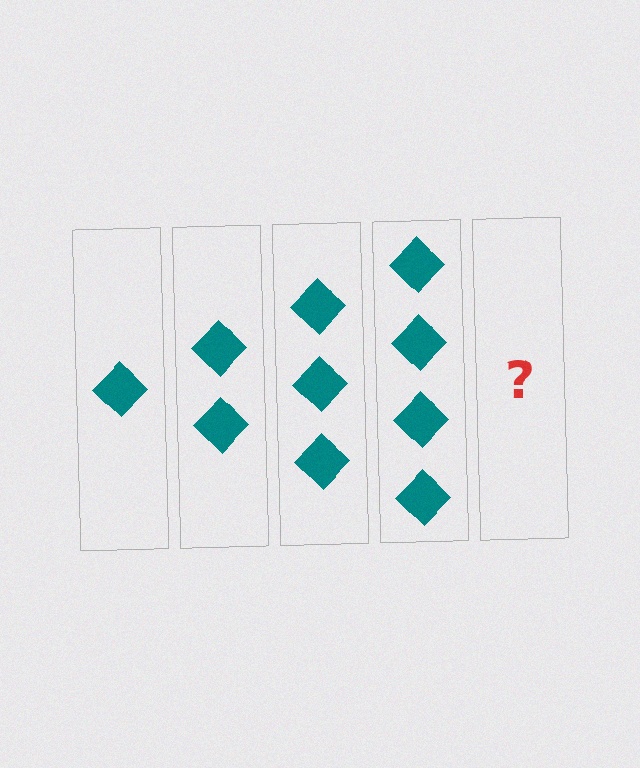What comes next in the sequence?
The next element should be 5 diamonds.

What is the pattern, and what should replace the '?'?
The pattern is that each step adds one more diamond. The '?' should be 5 diamonds.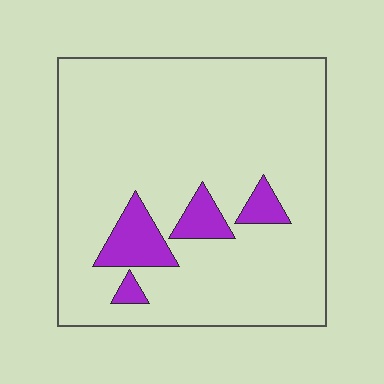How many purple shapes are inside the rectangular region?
4.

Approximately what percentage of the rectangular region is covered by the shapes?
Approximately 10%.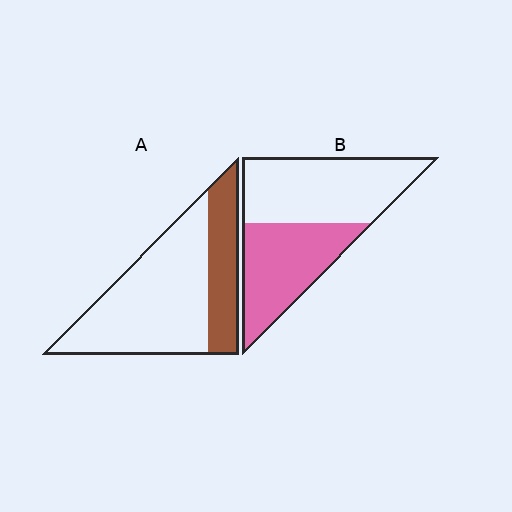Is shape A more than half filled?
No.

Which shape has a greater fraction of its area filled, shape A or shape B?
Shape B.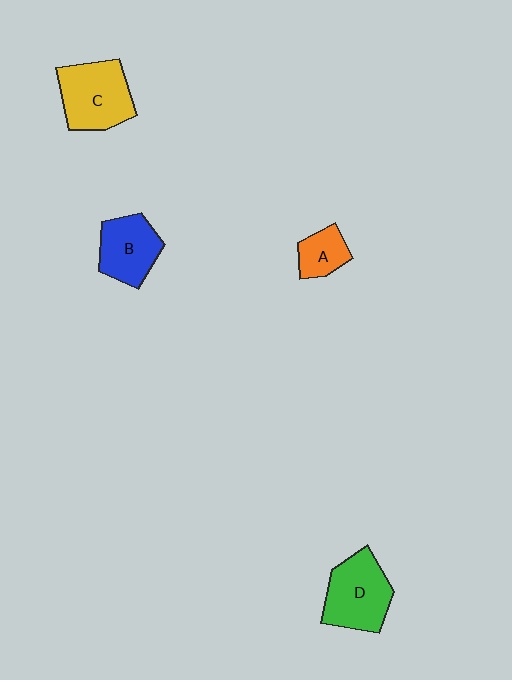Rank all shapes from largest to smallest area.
From largest to smallest: C (yellow), D (green), B (blue), A (orange).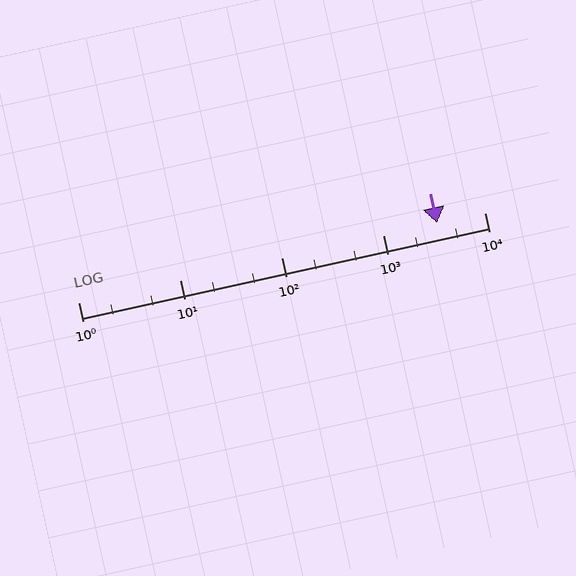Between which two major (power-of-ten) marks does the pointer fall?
The pointer is between 1000 and 10000.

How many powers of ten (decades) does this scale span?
The scale spans 4 decades, from 1 to 10000.